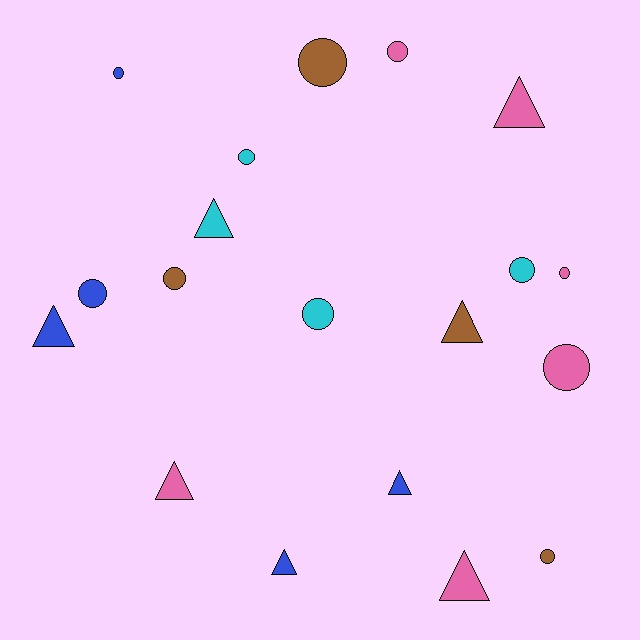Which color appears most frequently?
Pink, with 6 objects.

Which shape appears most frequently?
Circle, with 11 objects.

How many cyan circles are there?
There are 3 cyan circles.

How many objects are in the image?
There are 19 objects.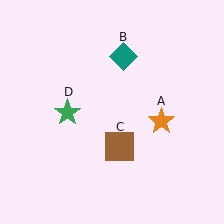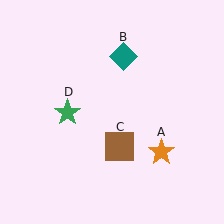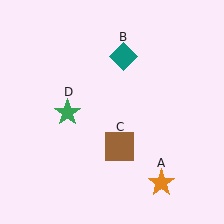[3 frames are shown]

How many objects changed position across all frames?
1 object changed position: orange star (object A).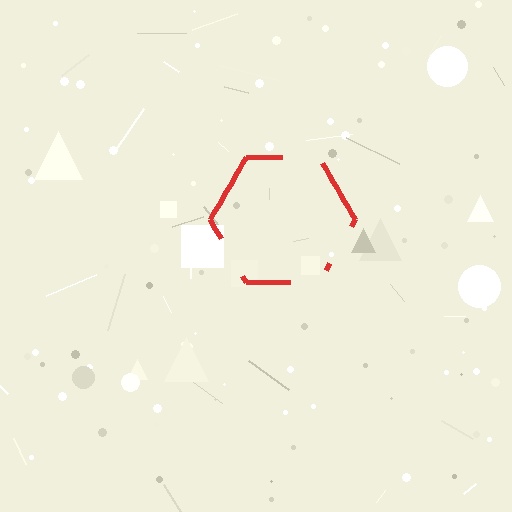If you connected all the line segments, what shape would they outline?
They would outline a hexagon.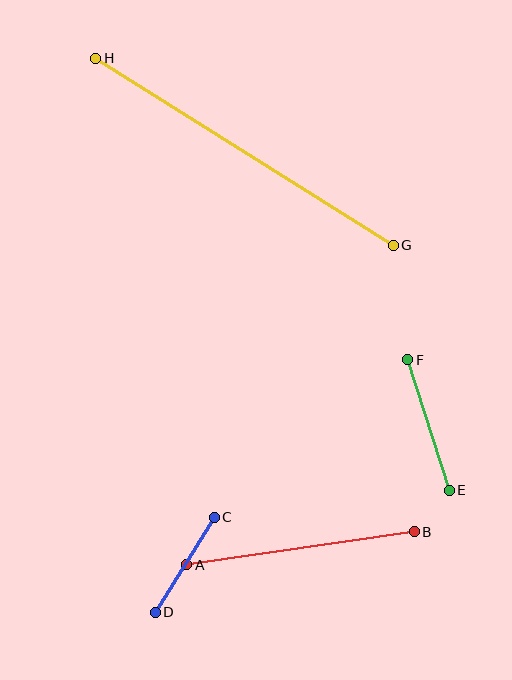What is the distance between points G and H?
The distance is approximately 351 pixels.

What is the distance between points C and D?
The distance is approximately 112 pixels.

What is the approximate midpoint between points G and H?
The midpoint is at approximately (244, 152) pixels.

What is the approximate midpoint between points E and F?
The midpoint is at approximately (429, 425) pixels.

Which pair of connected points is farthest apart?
Points G and H are farthest apart.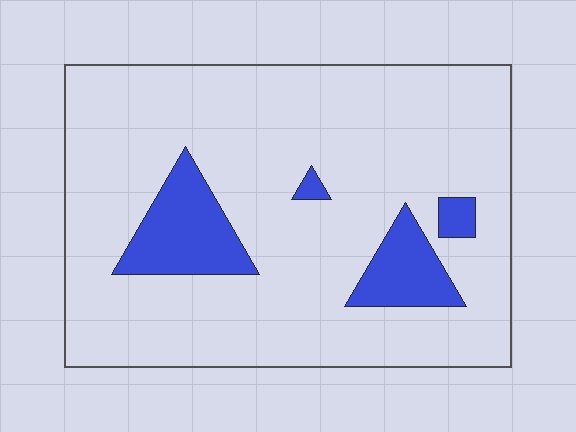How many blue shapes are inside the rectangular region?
4.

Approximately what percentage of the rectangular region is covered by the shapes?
Approximately 15%.